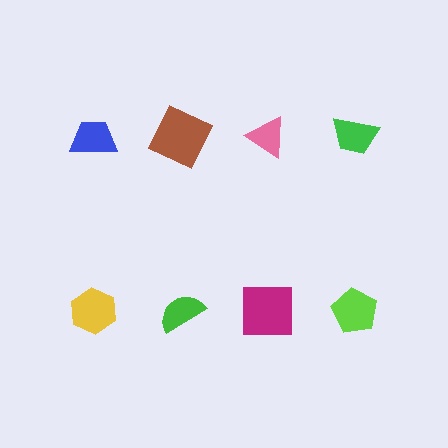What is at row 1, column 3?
A pink triangle.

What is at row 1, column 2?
A brown square.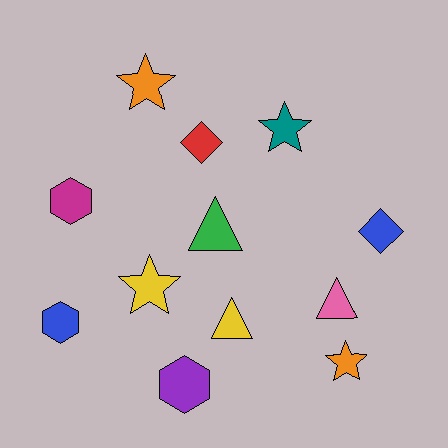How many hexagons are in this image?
There are 3 hexagons.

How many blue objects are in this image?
There are 2 blue objects.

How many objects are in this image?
There are 12 objects.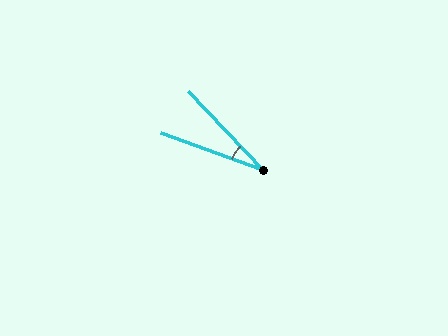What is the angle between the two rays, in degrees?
Approximately 26 degrees.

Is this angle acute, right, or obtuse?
It is acute.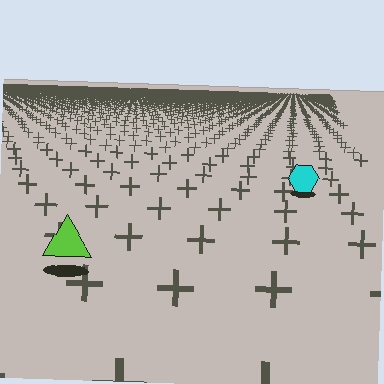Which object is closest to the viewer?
The lime triangle is closest. The texture marks near it are larger and more spread out.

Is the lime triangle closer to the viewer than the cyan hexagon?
Yes. The lime triangle is closer — you can tell from the texture gradient: the ground texture is coarser near it.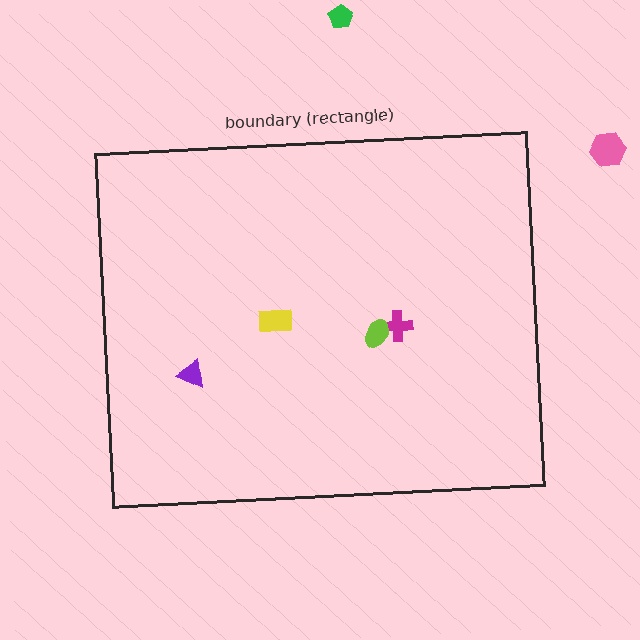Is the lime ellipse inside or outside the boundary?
Inside.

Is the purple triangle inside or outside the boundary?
Inside.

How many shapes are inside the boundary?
4 inside, 2 outside.